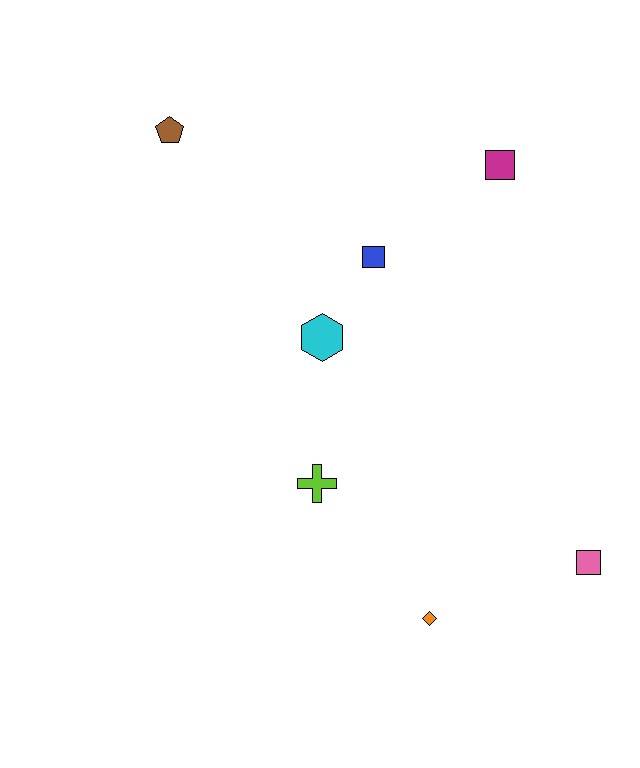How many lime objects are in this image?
There is 1 lime object.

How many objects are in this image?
There are 7 objects.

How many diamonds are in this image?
There is 1 diamond.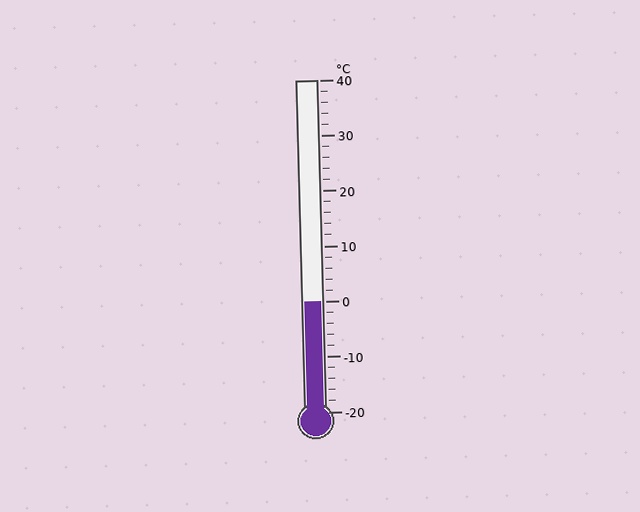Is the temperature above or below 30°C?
The temperature is below 30°C.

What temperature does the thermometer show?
The thermometer shows approximately 0°C.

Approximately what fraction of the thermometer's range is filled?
The thermometer is filled to approximately 35% of its range.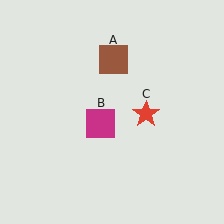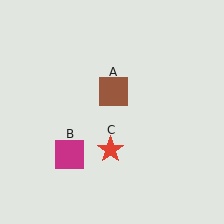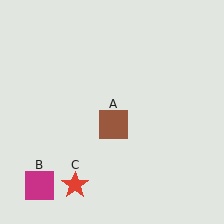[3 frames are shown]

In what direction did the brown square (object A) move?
The brown square (object A) moved down.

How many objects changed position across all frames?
3 objects changed position: brown square (object A), magenta square (object B), red star (object C).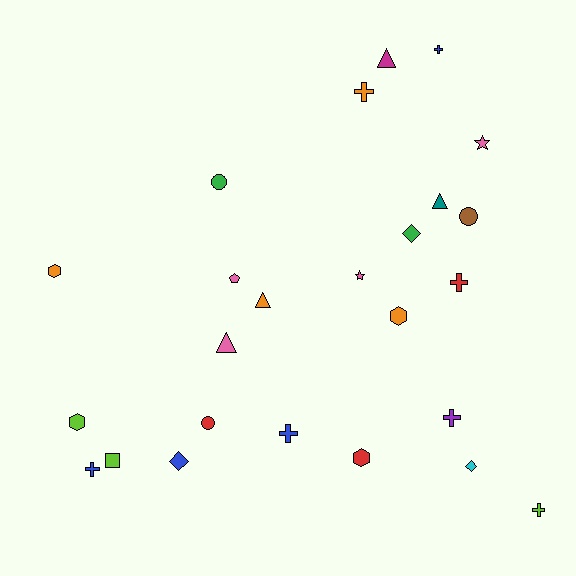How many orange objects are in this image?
There are 4 orange objects.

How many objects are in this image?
There are 25 objects.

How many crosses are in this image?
There are 7 crosses.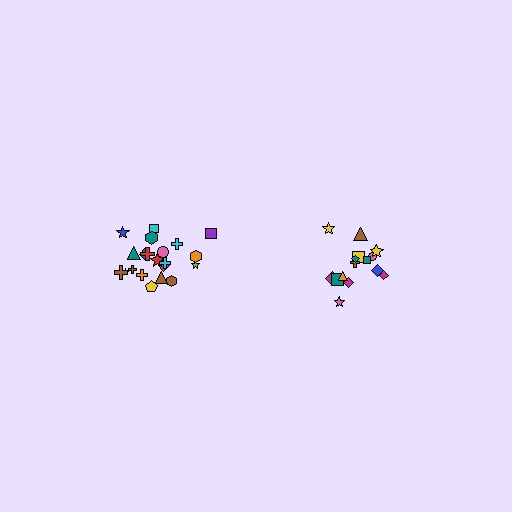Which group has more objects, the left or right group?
The left group.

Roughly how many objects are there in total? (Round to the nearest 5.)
Roughly 35 objects in total.